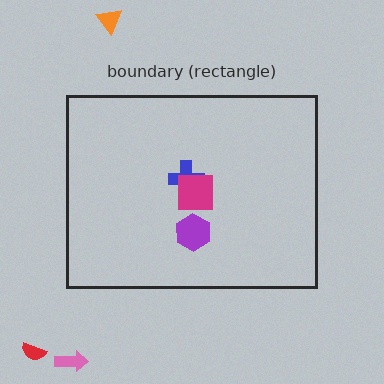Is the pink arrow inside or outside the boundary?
Outside.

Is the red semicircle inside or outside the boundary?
Outside.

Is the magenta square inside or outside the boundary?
Inside.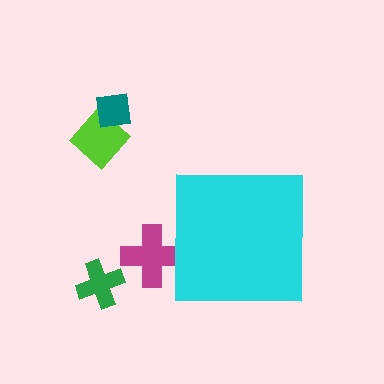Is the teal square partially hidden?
No, the teal square is fully visible.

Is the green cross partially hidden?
No, the green cross is fully visible.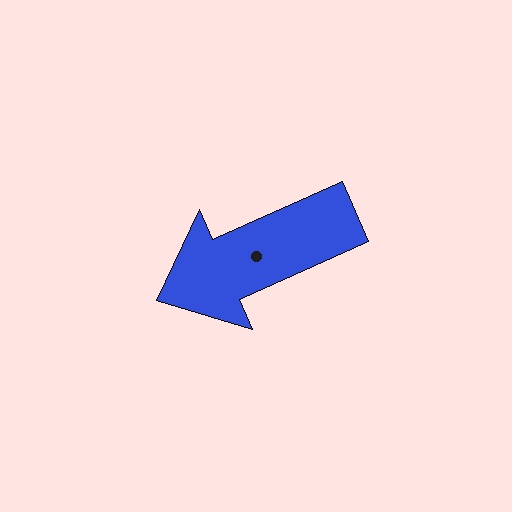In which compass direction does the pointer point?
Southwest.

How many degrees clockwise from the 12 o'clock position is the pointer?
Approximately 246 degrees.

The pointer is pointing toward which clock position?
Roughly 8 o'clock.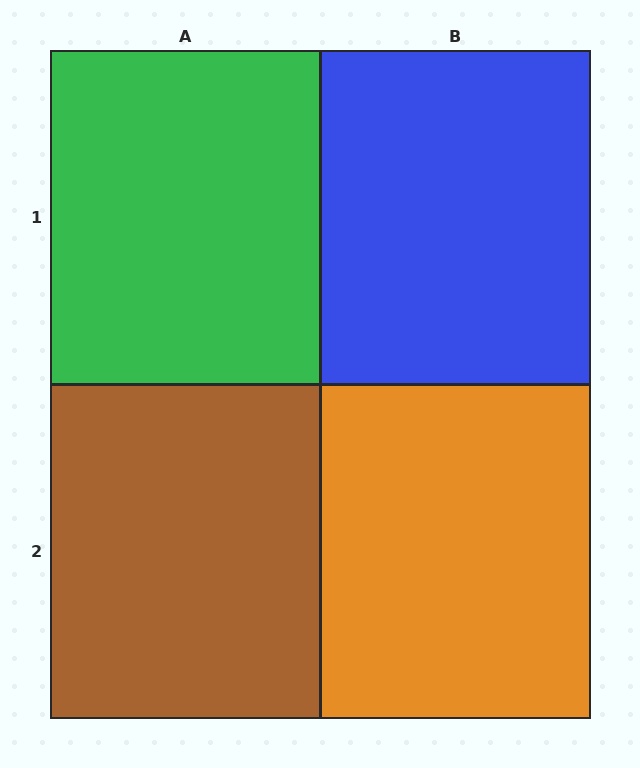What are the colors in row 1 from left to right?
Green, blue.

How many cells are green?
1 cell is green.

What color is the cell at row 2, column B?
Orange.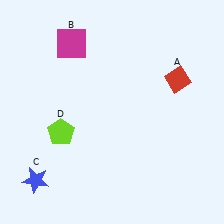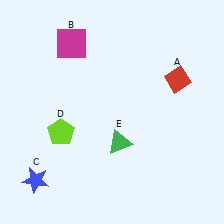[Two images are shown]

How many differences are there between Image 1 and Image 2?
There is 1 difference between the two images.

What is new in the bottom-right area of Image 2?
A green triangle (E) was added in the bottom-right area of Image 2.